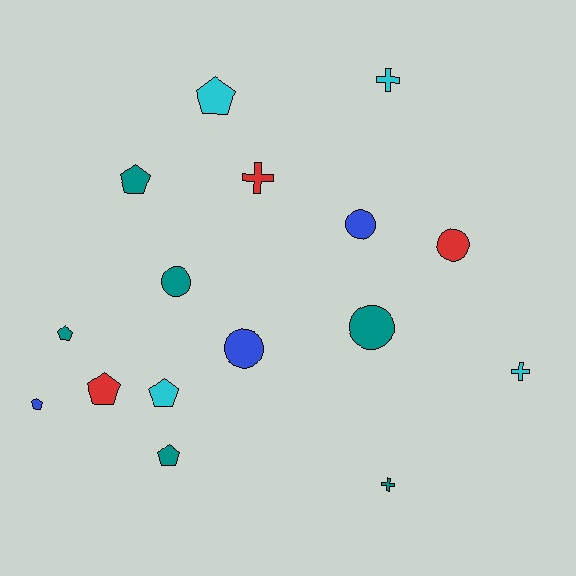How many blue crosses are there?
There are no blue crosses.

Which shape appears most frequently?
Pentagon, with 7 objects.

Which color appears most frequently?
Teal, with 6 objects.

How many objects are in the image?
There are 16 objects.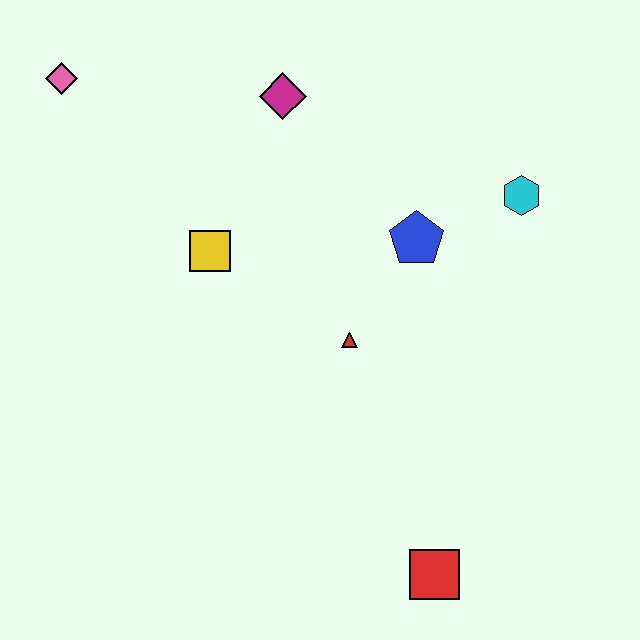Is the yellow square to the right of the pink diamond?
Yes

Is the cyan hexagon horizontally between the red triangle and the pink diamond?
No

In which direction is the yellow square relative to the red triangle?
The yellow square is to the left of the red triangle.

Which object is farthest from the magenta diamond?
The red square is farthest from the magenta diamond.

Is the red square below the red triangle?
Yes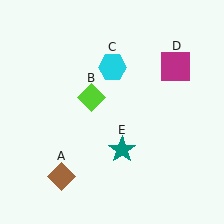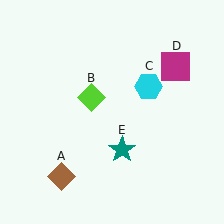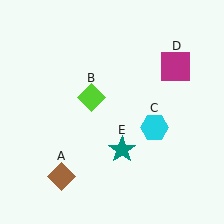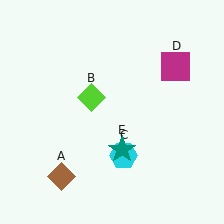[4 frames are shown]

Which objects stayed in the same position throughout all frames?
Brown diamond (object A) and lime diamond (object B) and magenta square (object D) and teal star (object E) remained stationary.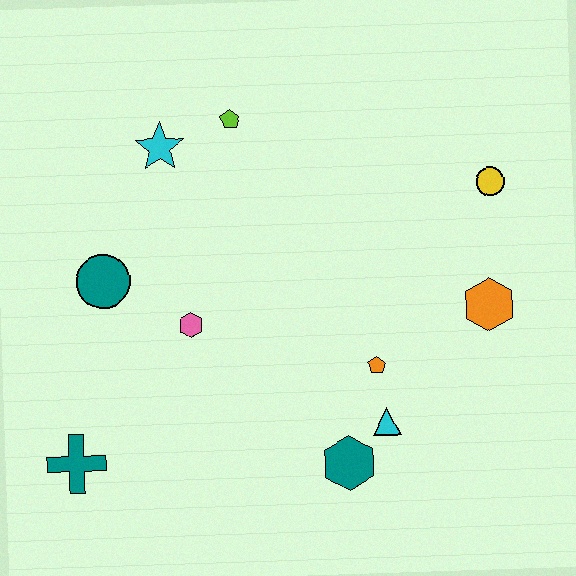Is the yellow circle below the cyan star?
Yes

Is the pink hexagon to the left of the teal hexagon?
Yes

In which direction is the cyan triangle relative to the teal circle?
The cyan triangle is to the right of the teal circle.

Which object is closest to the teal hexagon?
The cyan triangle is closest to the teal hexagon.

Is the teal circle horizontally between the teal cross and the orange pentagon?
Yes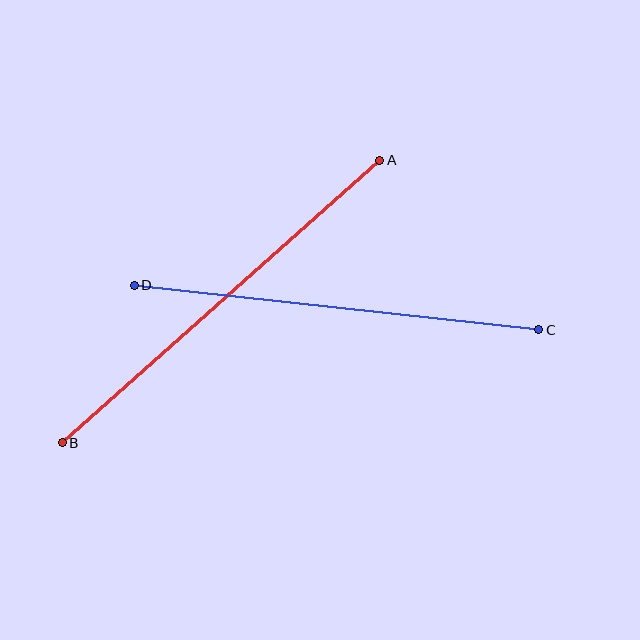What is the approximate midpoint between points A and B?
The midpoint is at approximately (221, 302) pixels.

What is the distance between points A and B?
The distance is approximately 425 pixels.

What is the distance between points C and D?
The distance is approximately 407 pixels.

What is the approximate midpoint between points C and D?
The midpoint is at approximately (337, 308) pixels.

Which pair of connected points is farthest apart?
Points A and B are farthest apart.